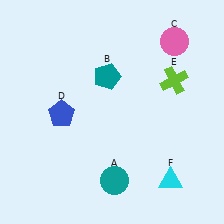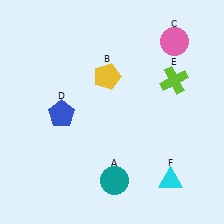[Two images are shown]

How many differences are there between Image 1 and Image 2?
There is 1 difference between the two images.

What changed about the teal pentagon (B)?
In Image 1, B is teal. In Image 2, it changed to yellow.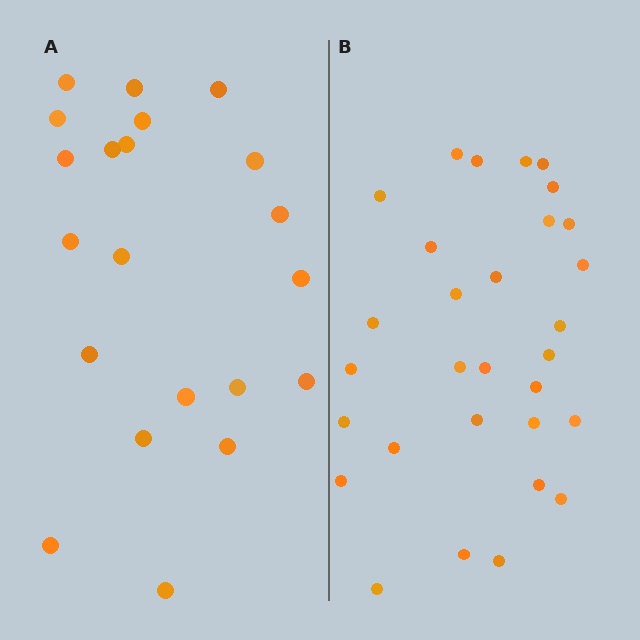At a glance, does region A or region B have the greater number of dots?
Region B (the right region) has more dots.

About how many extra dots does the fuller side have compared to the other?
Region B has roughly 8 or so more dots than region A.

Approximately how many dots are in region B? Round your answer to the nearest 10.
About 30 dots.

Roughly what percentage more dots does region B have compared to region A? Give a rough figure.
About 45% more.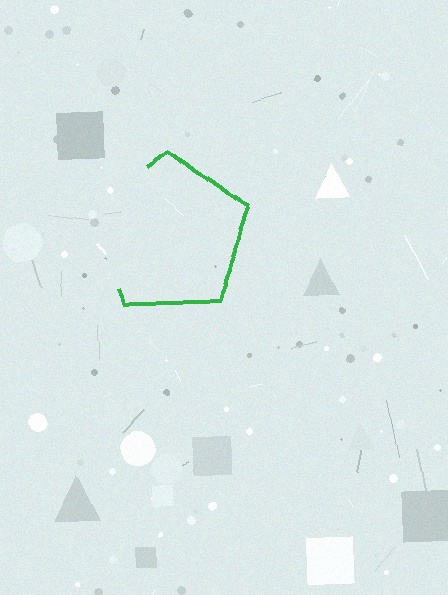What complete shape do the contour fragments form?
The contour fragments form a pentagon.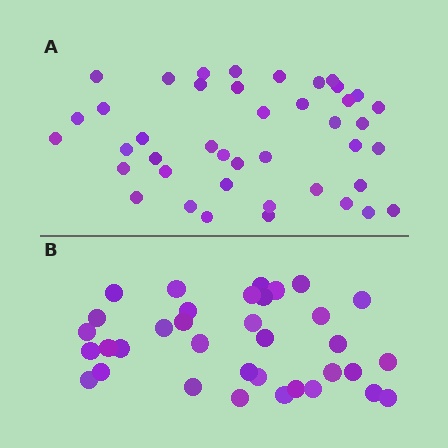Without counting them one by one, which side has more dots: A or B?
Region A (the top region) has more dots.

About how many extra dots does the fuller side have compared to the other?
Region A has roughly 8 or so more dots than region B.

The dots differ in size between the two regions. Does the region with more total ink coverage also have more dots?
No. Region B has more total ink coverage because its dots are larger, but region A actually contains more individual dots. Total area can be misleading — the number of items is what matters here.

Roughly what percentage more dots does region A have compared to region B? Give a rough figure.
About 20% more.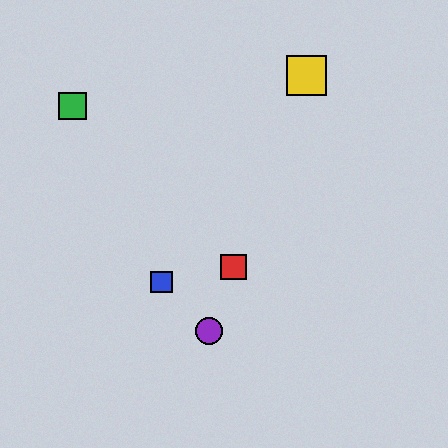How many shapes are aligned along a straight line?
3 shapes (the red square, the yellow square, the purple circle) are aligned along a straight line.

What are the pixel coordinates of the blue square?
The blue square is at (161, 282).